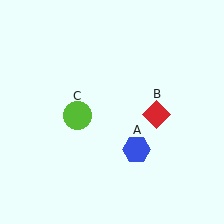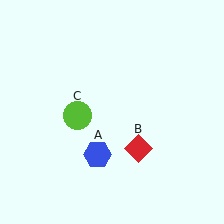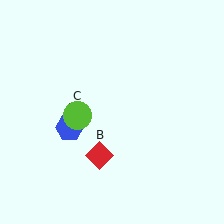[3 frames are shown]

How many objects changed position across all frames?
2 objects changed position: blue hexagon (object A), red diamond (object B).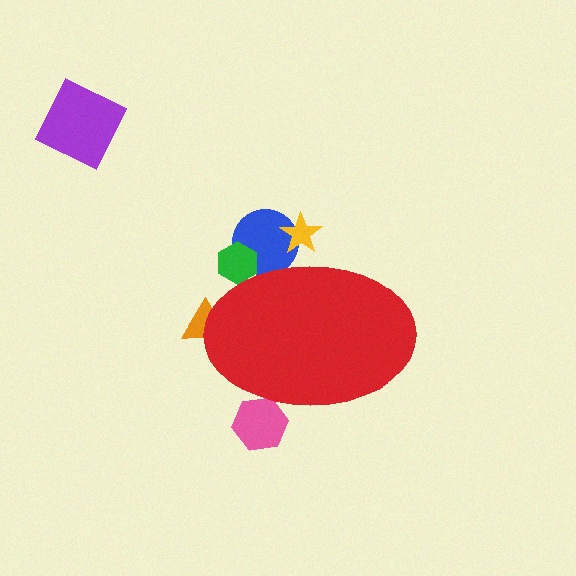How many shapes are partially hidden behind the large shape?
5 shapes are partially hidden.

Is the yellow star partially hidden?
Yes, the yellow star is partially hidden behind the red ellipse.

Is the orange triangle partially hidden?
Yes, the orange triangle is partially hidden behind the red ellipse.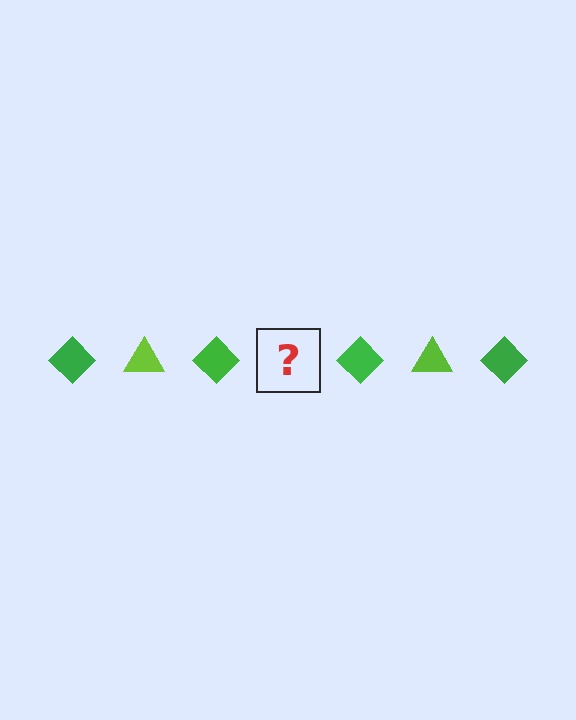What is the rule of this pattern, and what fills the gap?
The rule is that the pattern alternates between green diamond and lime triangle. The gap should be filled with a lime triangle.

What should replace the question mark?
The question mark should be replaced with a lime triangle.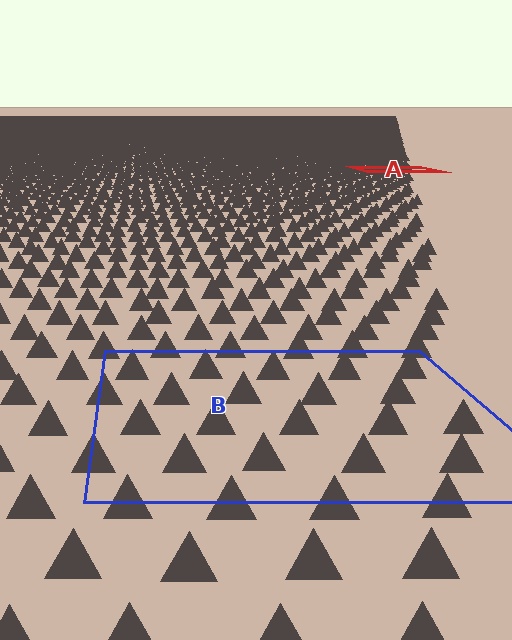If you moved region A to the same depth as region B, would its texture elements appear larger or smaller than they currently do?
They would appear larger. At a closer depth, the same texture elements are projected at a bigger on-screen size.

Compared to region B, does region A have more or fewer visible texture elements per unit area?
Region A has more texture elements per unit area — they are packed more densely because it is farther away.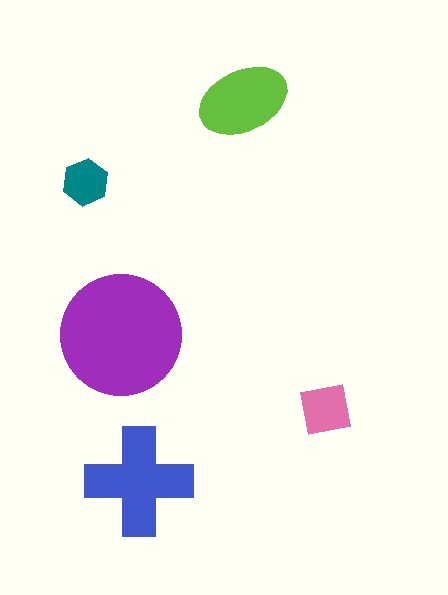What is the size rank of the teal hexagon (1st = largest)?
5th.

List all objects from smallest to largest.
The teal hexagon, the pink square, the lime ellipse, the blue cross, the purple circle.